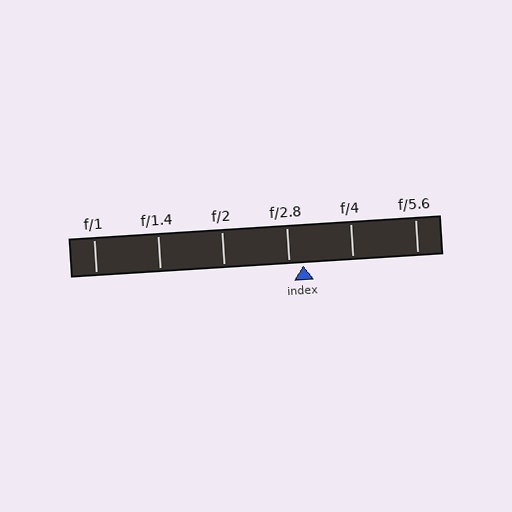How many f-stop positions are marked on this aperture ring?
There are 6 f-stop positions marked.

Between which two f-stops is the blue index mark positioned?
The index mark is between f/2.8 and f/4.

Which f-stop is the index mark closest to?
The index mark is closest to f/2.8.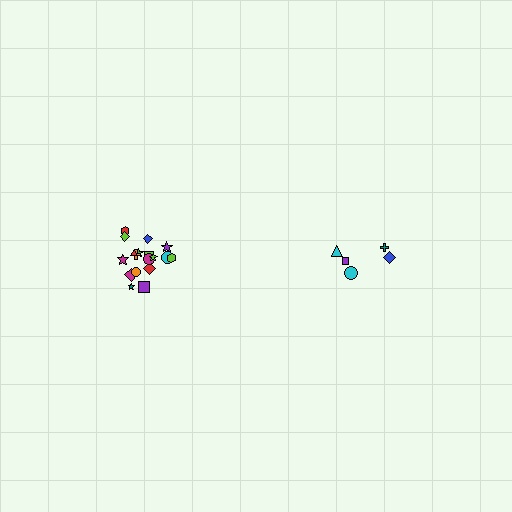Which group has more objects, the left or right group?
The left group.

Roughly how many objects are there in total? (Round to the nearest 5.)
Roughly 25 objects in total.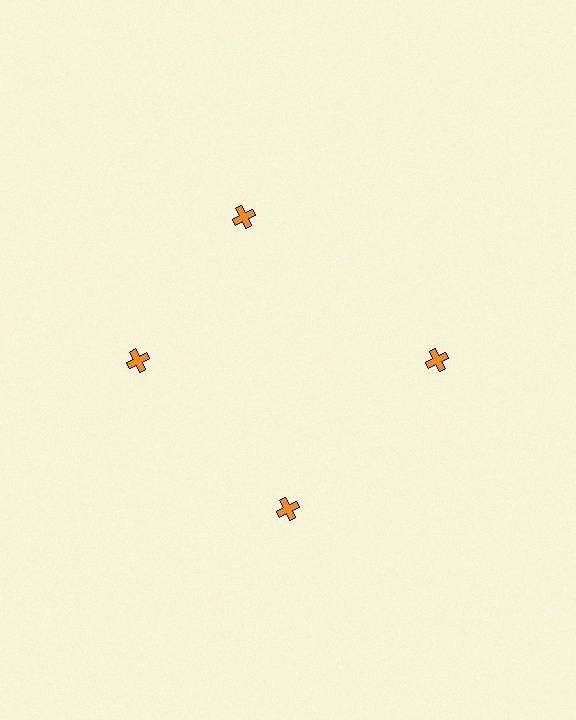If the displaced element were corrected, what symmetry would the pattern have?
It would have 4-fold rotational symmetry — the pattern would map onto itself every 90 degrees.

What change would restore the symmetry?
The symmetry would be restored by rotating it back into even spacing with its neighbors so that all 4 crosses sit at equal angles and equal distance from the center.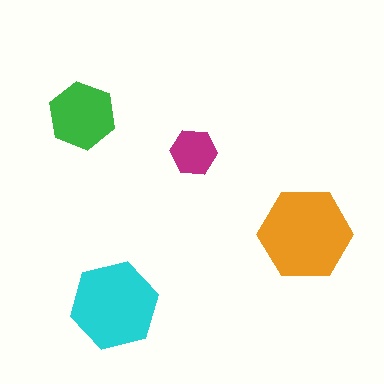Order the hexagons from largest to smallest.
the orange one, the cyan one, the green one, the magenta one.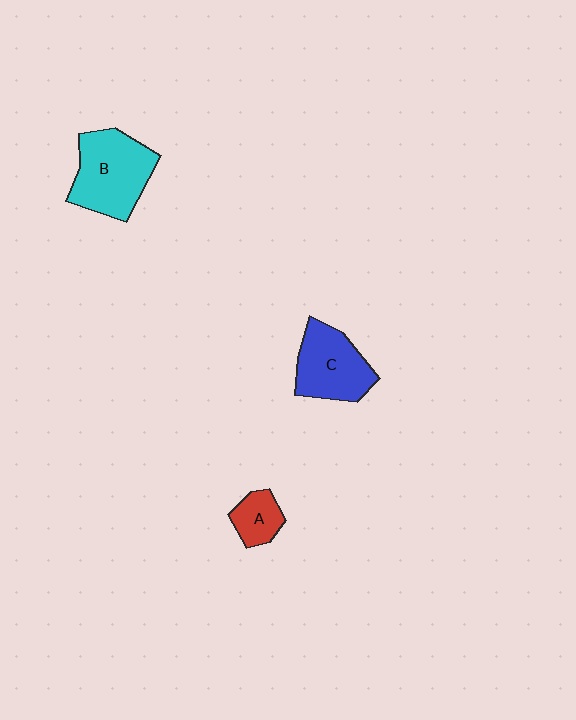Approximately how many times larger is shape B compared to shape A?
Approximately 2.6 times.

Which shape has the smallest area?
Shape A (red).